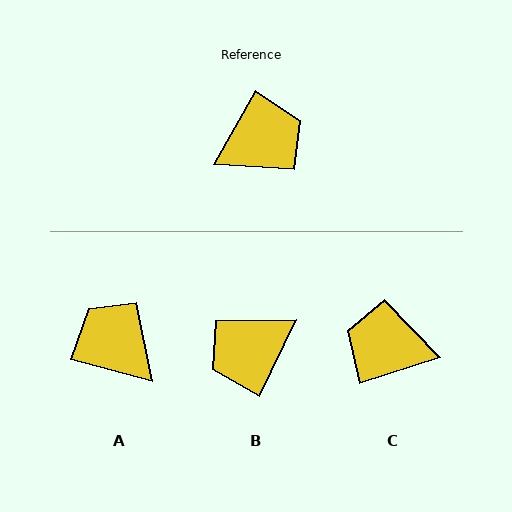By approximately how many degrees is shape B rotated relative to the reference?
Approximately 176 degrees clockwise.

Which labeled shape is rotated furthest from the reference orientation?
B, about 176 degrees away.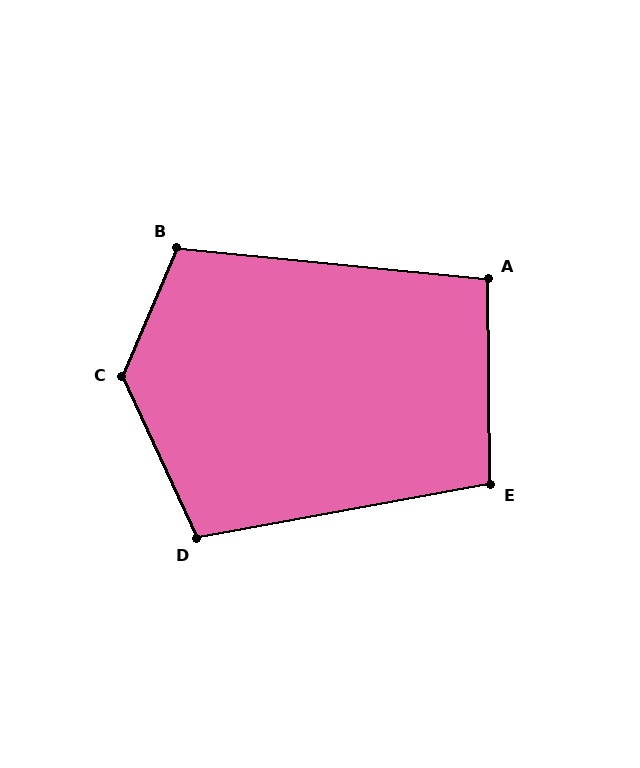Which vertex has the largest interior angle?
C, at approximately 133 degrees.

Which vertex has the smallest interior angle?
A, at approximately 96 degrees.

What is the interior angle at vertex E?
Approximately 100 degrees (obtuse).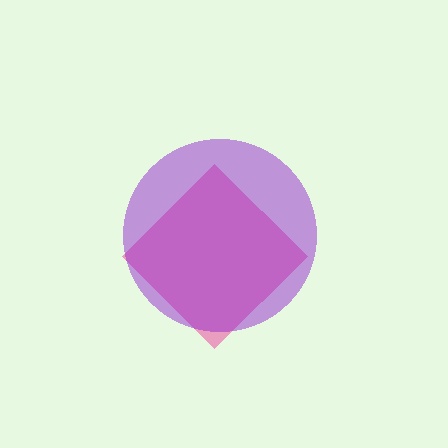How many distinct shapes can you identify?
There are 2 distinct shapes: a pink diamond, a purple circle.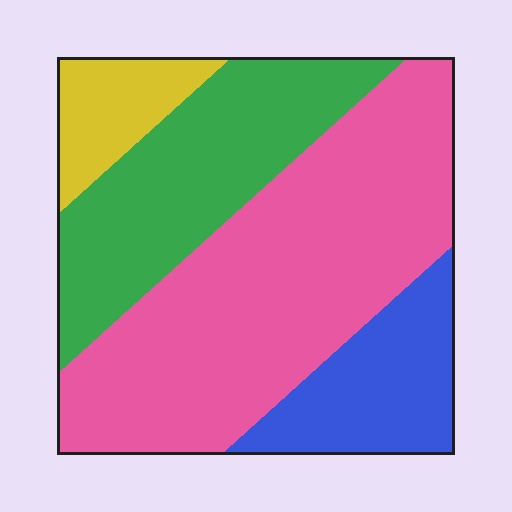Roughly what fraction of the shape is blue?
Blue takes up about one sixth (1/6) of the shape.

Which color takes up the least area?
Yellow, at roughly 10%.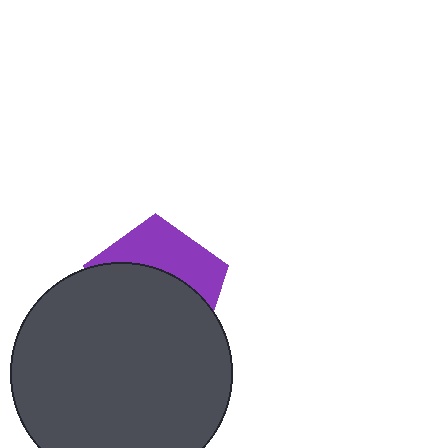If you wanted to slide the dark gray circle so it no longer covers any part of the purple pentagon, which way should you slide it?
Slide it down — that is the most direct way to separate the two shapes.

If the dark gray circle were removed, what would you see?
You would see the complete purple pentagon.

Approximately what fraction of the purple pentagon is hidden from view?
Roughly 63% of the purple pentagon is hidden behind the dark gray circle.